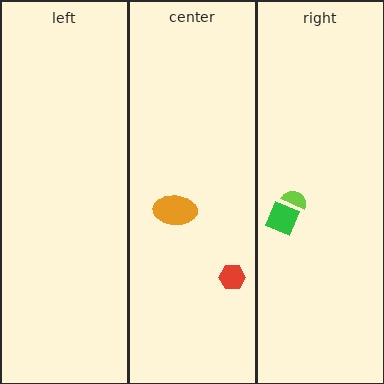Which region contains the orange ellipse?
The center region.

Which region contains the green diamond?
The right region.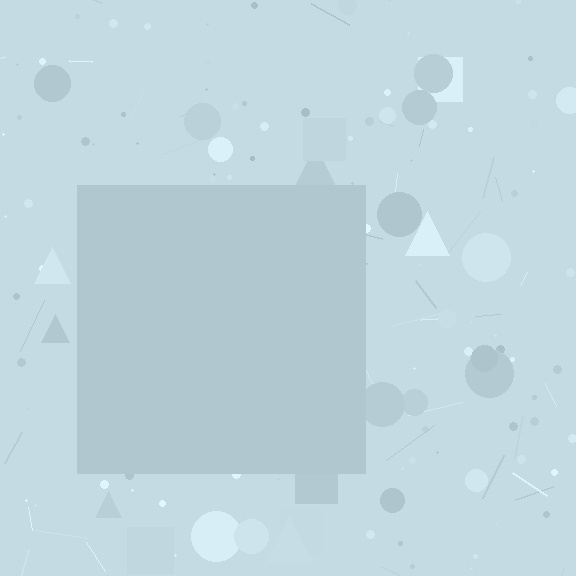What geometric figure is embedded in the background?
A square is embedded in the background.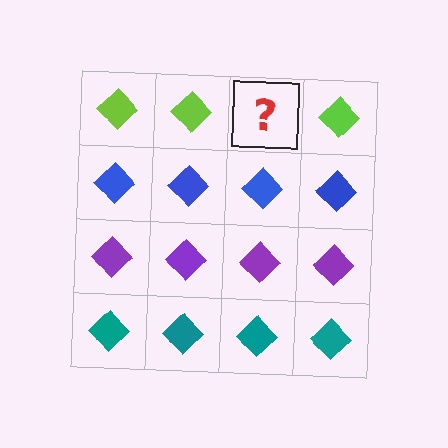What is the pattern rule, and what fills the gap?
The rule is that each row has a consistent color. The gap should be filled with a lime diamond.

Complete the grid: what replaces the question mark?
The question mark should be replaced with a lime diamond.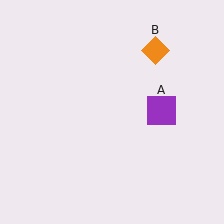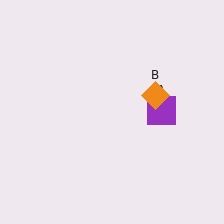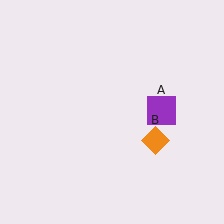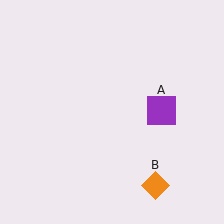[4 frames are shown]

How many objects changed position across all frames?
1 object changed position: orange diamond (object B).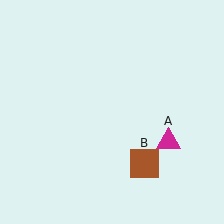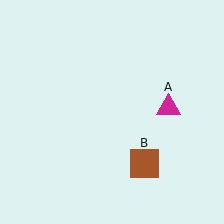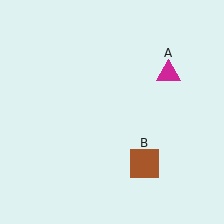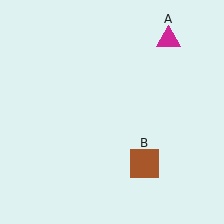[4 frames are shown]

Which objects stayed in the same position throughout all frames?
Brown square (object B) remained stationary.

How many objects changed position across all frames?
1 object changed position: magenta triangle (object A).